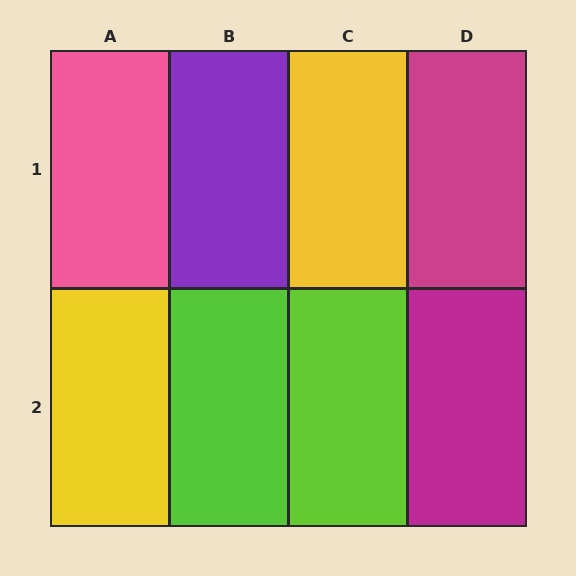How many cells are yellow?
2 cells are yellow.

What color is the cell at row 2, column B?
Lime.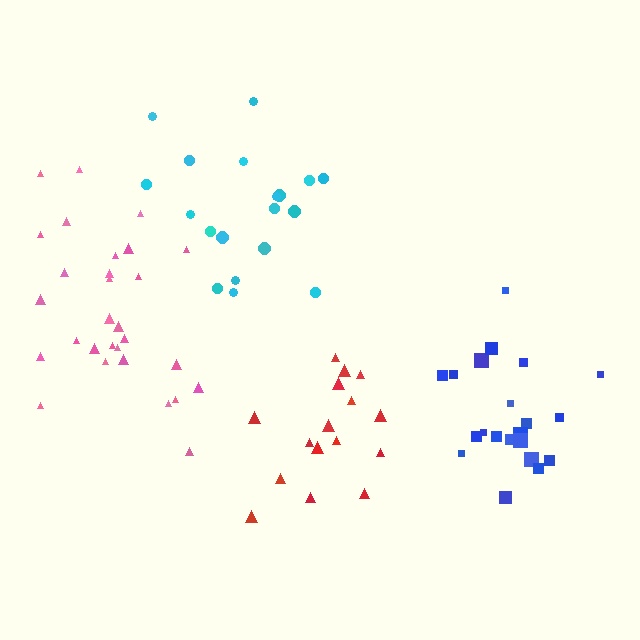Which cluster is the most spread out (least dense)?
Cyan.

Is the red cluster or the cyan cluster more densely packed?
Red.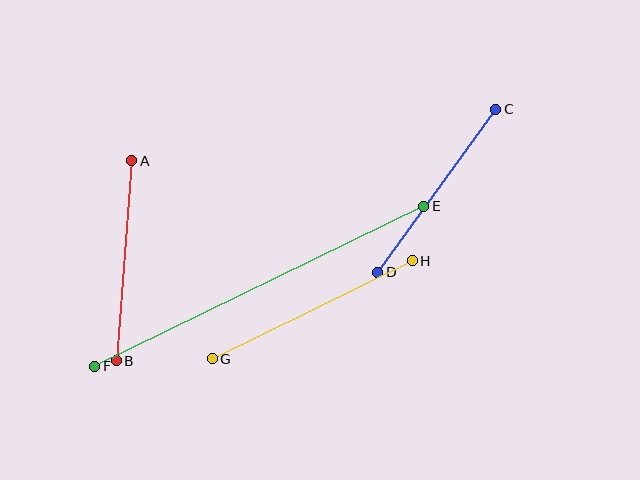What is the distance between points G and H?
The distance is approximately 223 pixels.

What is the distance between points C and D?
The distance is approximately 201 pixels.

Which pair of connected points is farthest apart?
Points E and F are farthest apart.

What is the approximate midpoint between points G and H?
The midpoint is at approximately (312, 310) pixels.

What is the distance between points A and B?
The distance is approximately 201 pixels.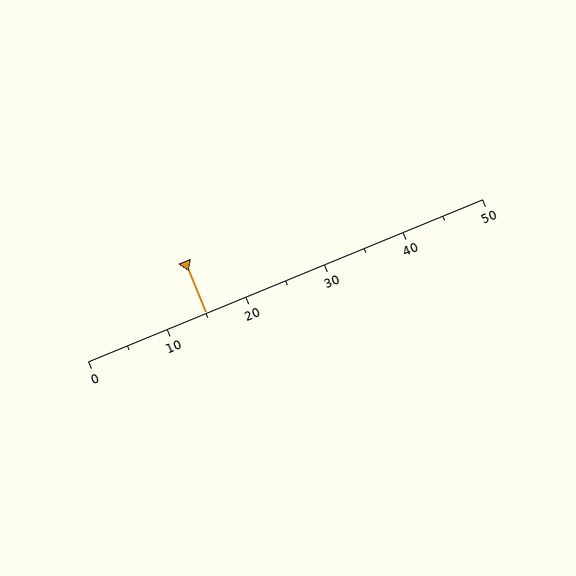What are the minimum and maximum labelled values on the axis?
The axis runs from 0 to 50.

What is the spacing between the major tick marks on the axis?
The major ticks are spaced 10 apart.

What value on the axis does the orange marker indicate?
The marker indicates approximately 15.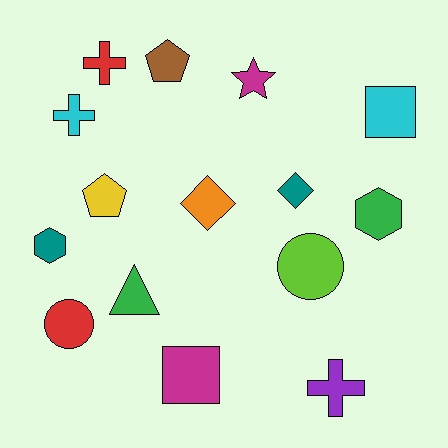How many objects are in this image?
There are 15 objects.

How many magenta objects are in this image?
There are 2 magenta objects.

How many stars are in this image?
There is 1 star.